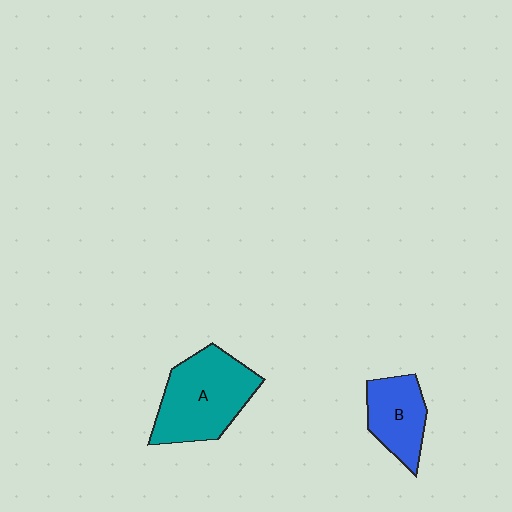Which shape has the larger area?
Shape A (teal).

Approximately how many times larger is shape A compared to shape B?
Approximately 1.7 times.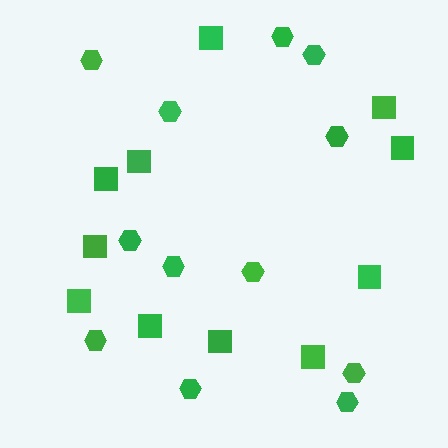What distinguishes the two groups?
There are 2 groups: one group of squares (11) and one group of hexagons (12).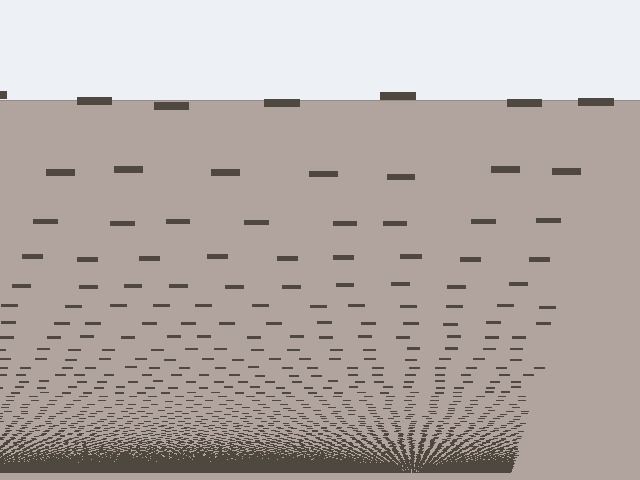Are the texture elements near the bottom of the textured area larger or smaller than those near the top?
Smaller. The gradient is inverted — elements near the bottom are smaller and denser.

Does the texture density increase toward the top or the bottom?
Density increases toward the bottom.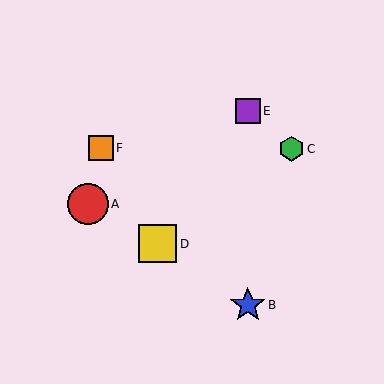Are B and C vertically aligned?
No, B is at x≈248 and C is at x≈291.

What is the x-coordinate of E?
Object E is at x≈248.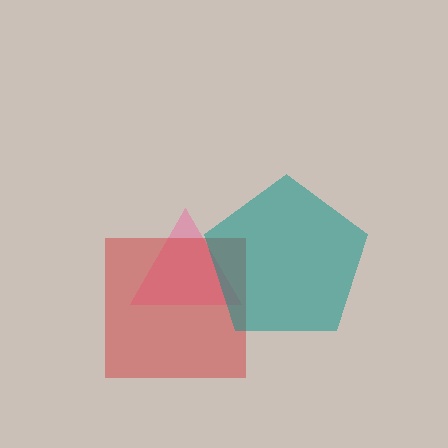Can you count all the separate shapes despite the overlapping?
Yes, there are 3 separate shapes.